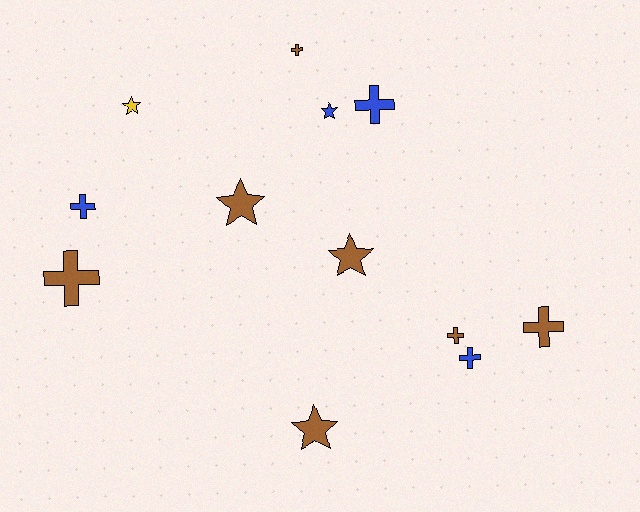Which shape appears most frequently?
Cross, with 7 objects.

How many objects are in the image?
There are 12 objects.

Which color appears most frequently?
Brown, with 7 objects.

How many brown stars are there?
There are 3 brown stars.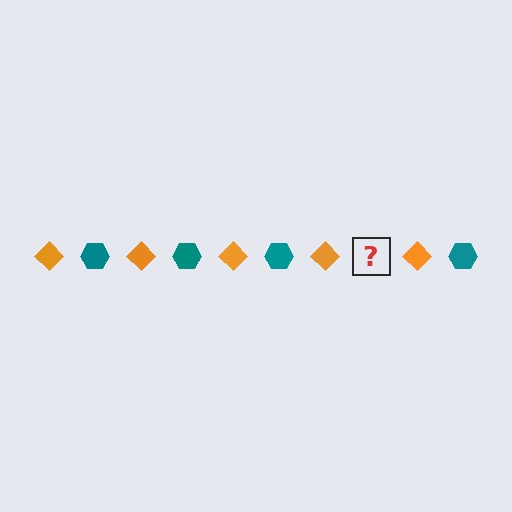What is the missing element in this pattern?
The missing element is a teal hexagon.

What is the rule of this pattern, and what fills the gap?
The rule is that the pattern alternates between orange diamond and teal hexagon. The gap should be filled with a teal hexagon.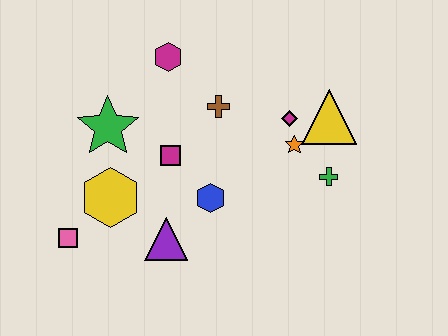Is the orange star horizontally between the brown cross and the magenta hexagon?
No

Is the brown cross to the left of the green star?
No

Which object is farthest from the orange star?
The pink square is farthest from the orange star.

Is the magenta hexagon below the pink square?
No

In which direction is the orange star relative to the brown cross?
The orange star is to the right of the brown cross.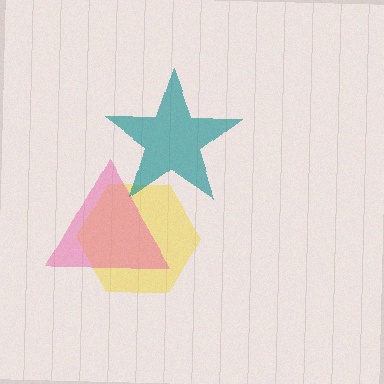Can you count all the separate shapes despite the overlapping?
Yes, there are 3 separate shapes.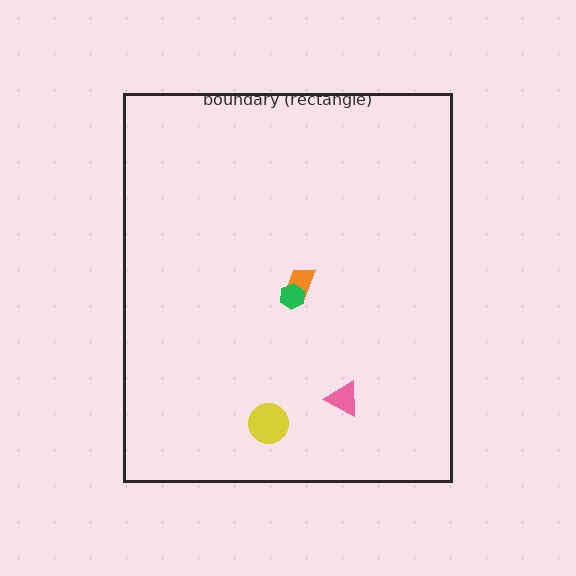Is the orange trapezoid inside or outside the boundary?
Inside.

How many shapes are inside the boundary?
4 inside, 0 outside.